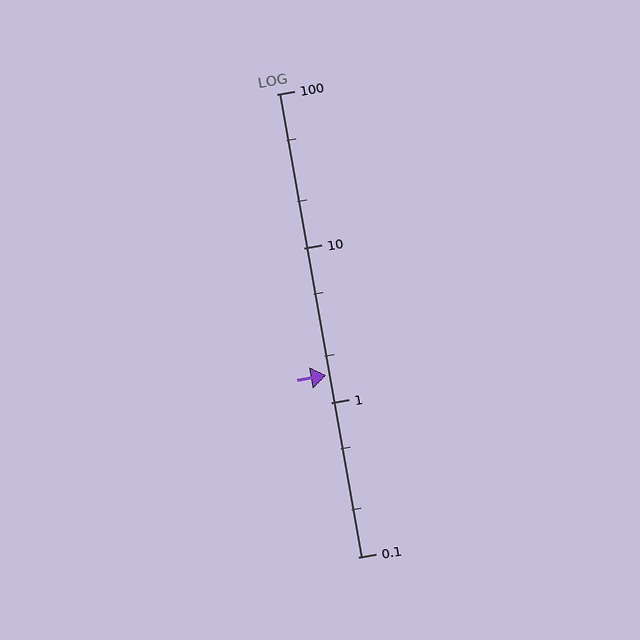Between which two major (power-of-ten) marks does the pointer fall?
The pointer is between 1 and 10.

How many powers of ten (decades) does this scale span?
The scale spans 3 decades, from 0.1 to 100.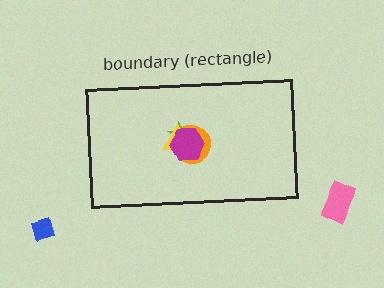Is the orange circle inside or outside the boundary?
Inside.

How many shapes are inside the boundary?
4 inside, 2 outside.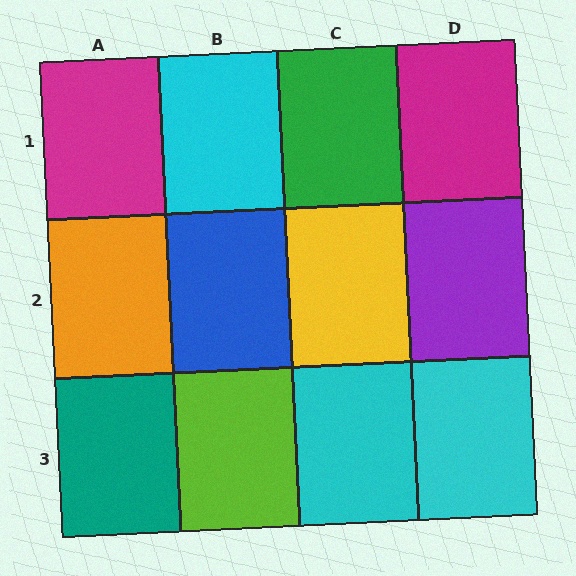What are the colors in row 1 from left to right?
Magenta, cyan, green, magenta.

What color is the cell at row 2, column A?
Orange.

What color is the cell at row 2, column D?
Purple.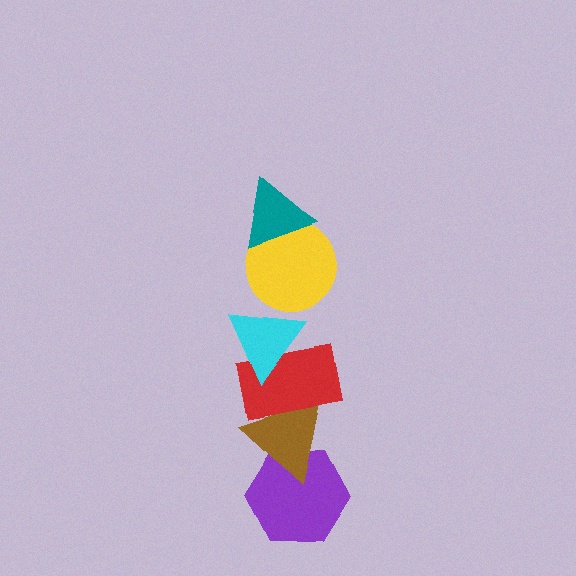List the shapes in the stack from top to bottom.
From top to bottom: the teal triangle, the yellow circle, the cyan triangle, the red rectangle, the brown triangle, the purple hexagon.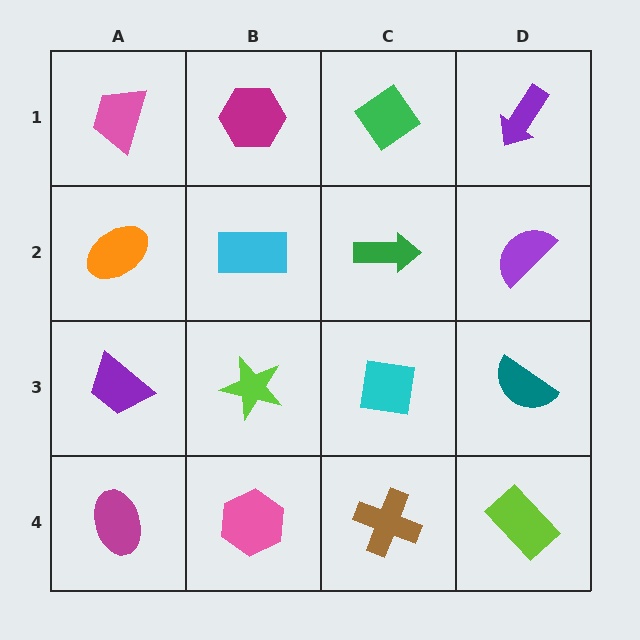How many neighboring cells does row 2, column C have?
4.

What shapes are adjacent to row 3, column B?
A cyan rectangle (row 2, column B), a pink hexagon (row 4, column B), a purple trapezoid (row 3, column A), a cyan square (row 3, column C).